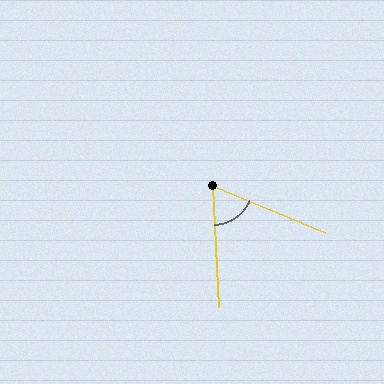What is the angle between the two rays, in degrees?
Approximately 64 degrees.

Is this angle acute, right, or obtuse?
It is acute.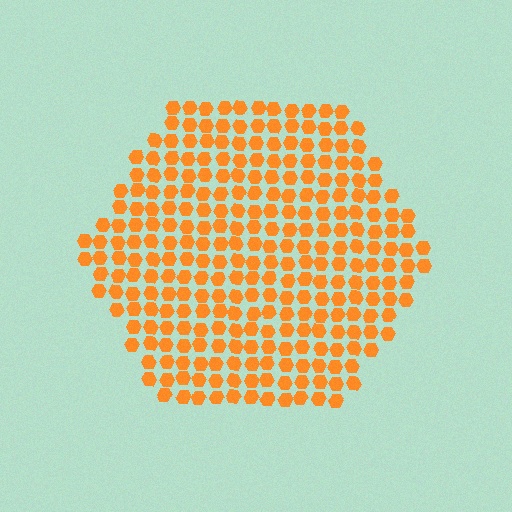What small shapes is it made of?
It is made of small hexagons.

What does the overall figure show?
The overall figure shows a hexagon.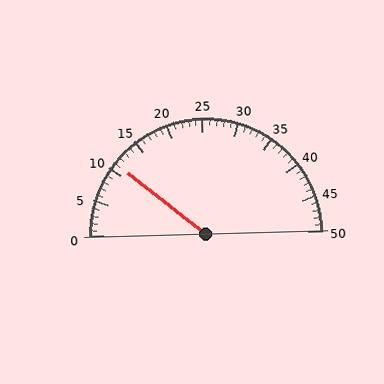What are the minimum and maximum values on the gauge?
The gauge ranges from 0 to 50.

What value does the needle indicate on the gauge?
The needle indicates approximately 11.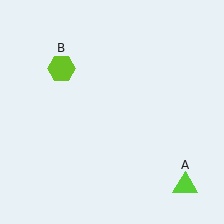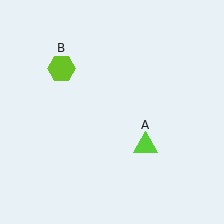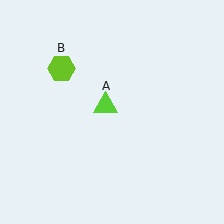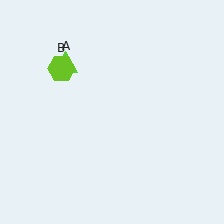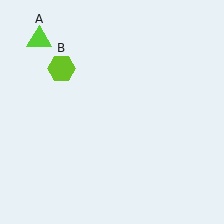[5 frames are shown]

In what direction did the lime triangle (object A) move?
The lime triangle (object A) moved up and to the left.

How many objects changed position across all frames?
1 object changed position: lime triangle (object A).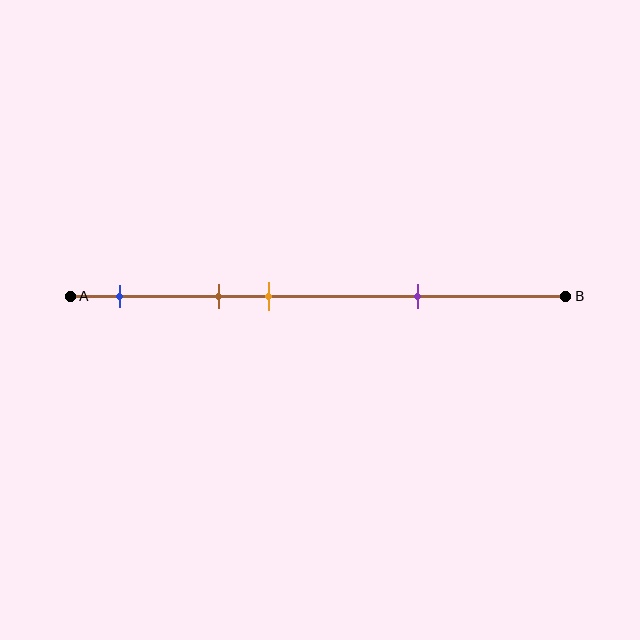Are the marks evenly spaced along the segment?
No, the marks are not evenly spaced.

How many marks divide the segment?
There are 4 marks dividing the segment.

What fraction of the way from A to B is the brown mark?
The brown mark is approximately 30% (0.3) of the way from A to B.